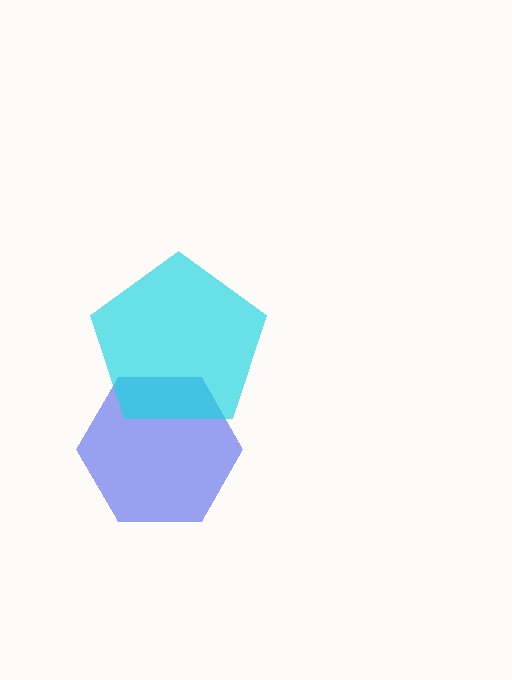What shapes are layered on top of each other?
The layered shapes are: a blue hexagon, a cyan pentagon.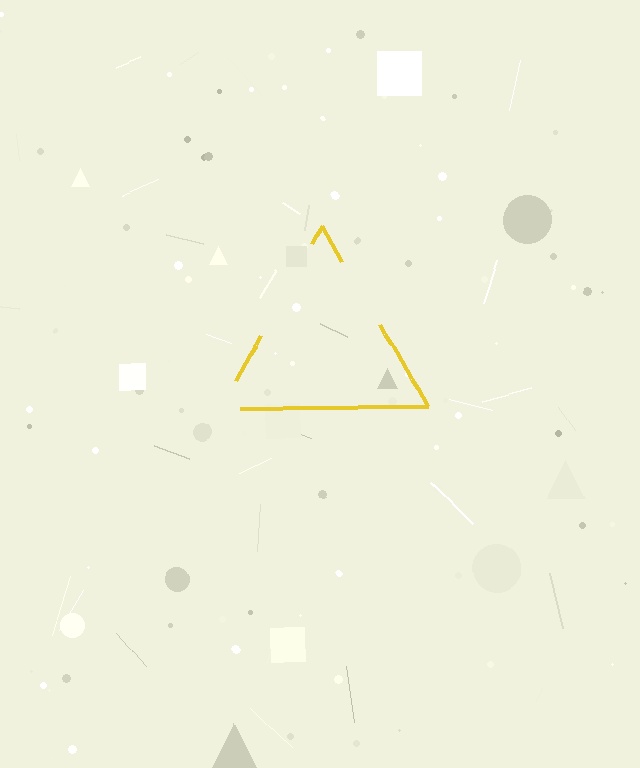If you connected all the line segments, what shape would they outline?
They would outline a triangle.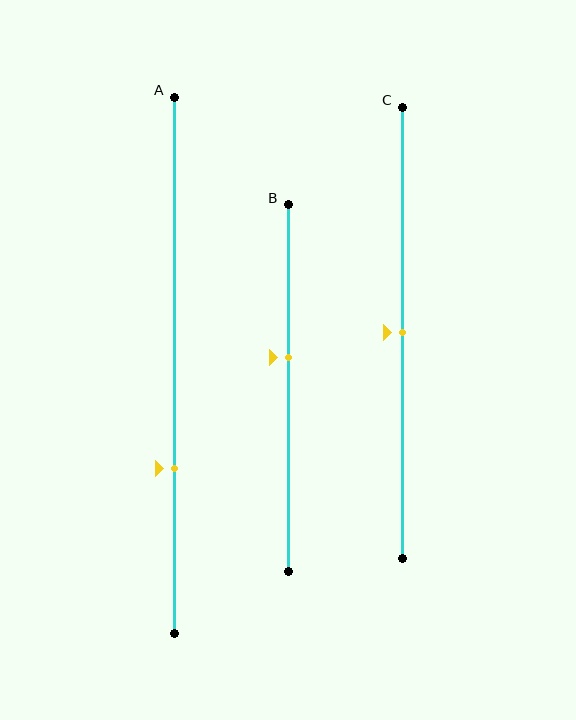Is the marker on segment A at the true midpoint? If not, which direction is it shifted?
No, the marker on segment A is shifted downward by about 19% of the segment length.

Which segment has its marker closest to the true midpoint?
Segment C has its marker closest to the true midpoint.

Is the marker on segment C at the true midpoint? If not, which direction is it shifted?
Yes, the marker on segment C is at the true midpoint.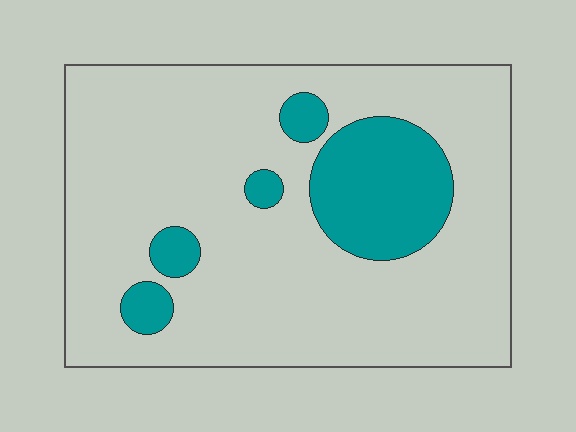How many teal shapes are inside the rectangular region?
5.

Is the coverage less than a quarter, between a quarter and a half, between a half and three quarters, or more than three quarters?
Less than a quarter.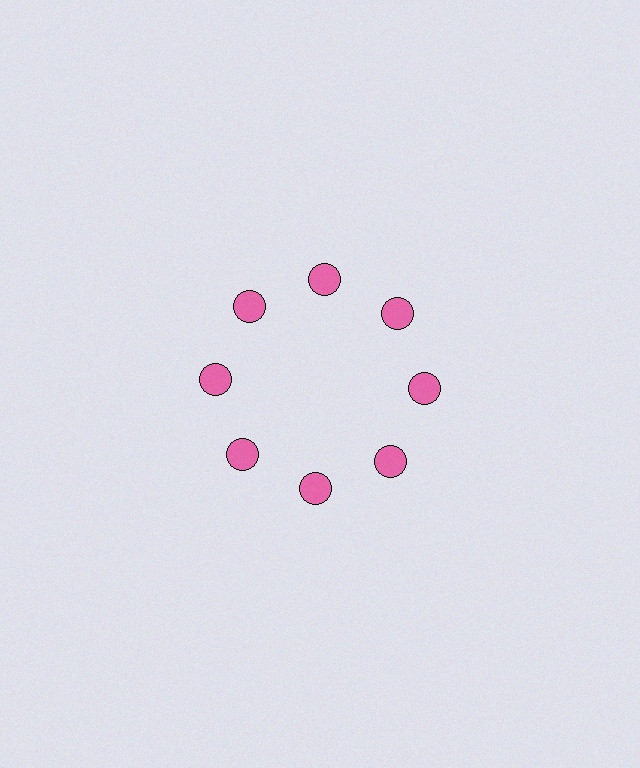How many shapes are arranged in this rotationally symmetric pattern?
There are 8 shapes, arranged in 8 groups of 1.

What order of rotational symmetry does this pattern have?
This pattern has 8-fold rotational symmetry.